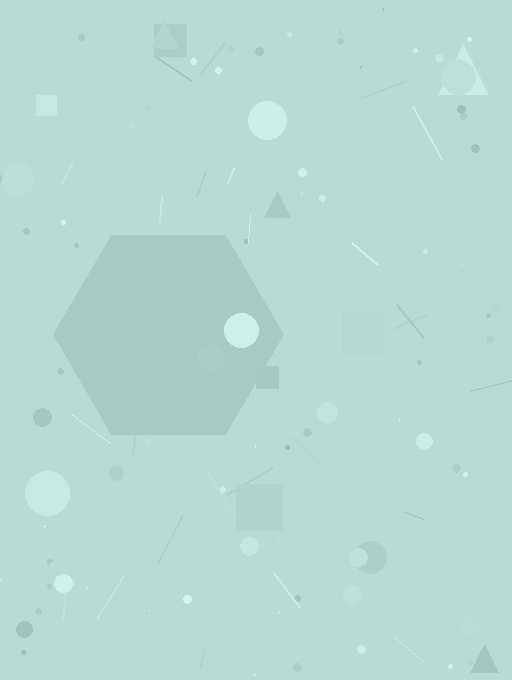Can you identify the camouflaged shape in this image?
The camouflaged shape is a hexagon.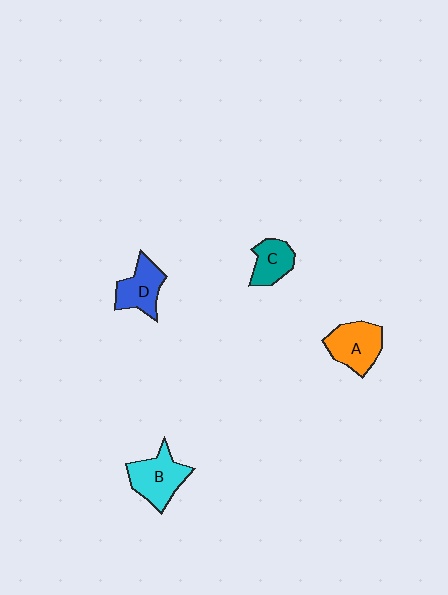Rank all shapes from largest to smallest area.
From largest to smallest: B (cyan), A (orange), D (blue), C (teal).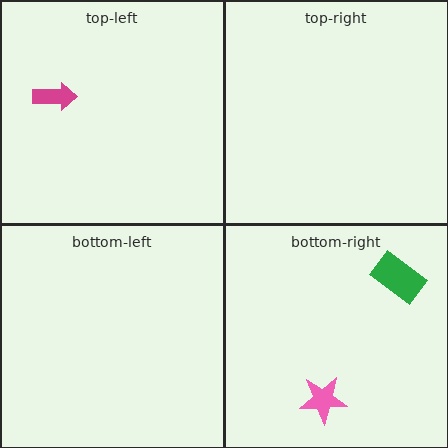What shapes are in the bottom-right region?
The pink star, the green rectangle.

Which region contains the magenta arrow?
The top-left region.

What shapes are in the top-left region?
The magenta arrow.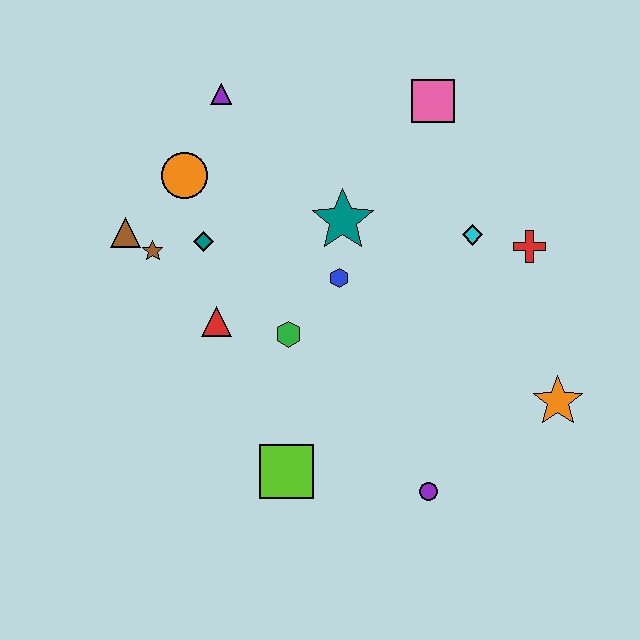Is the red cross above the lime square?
Yes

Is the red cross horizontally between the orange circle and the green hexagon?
No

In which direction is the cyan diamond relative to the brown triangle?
The cyan diamond is to the right of the brown triangle.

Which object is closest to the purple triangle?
The orange circle is closest to the purple triangle.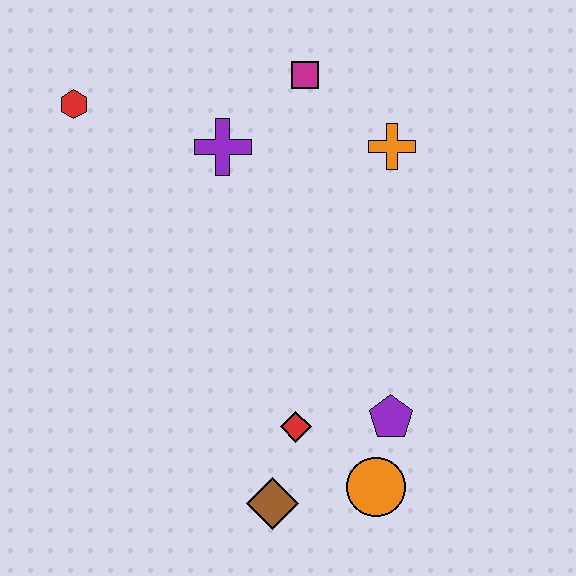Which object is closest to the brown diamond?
The red diamond is closest to the brown diamond.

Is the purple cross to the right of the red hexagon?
Yes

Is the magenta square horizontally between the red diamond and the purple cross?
No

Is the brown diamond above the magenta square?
No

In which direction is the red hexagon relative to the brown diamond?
The red hexagon is above the brown diamond.